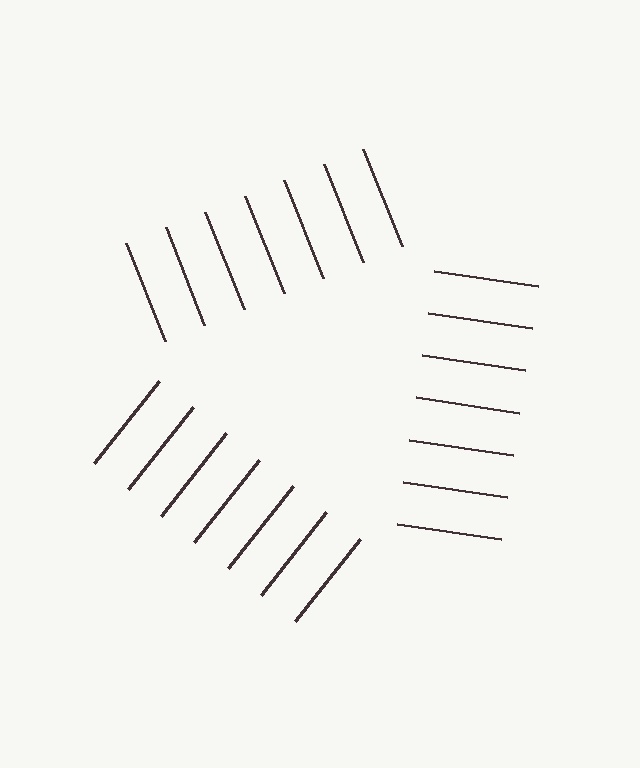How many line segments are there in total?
21 — 7 along each of the 3 edges.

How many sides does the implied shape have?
3 sides — the line-ends trace a triangle.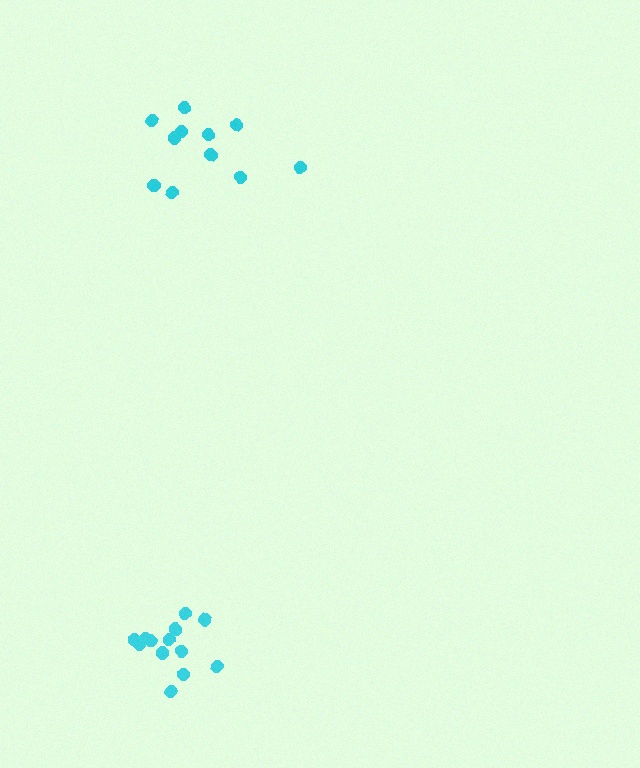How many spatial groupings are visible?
There are 2 spatial groupings.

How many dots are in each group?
Group 1: 13 dots, Group 2: 11 dots (24 total).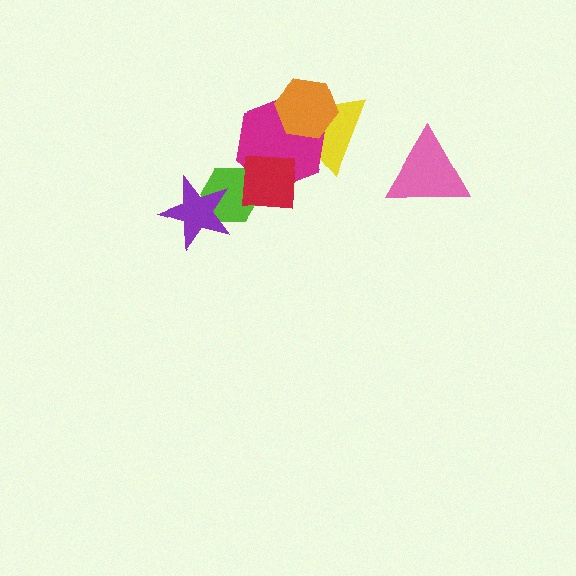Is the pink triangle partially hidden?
No, no other shape covers it.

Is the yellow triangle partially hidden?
Yes, it is partially covered by another shape.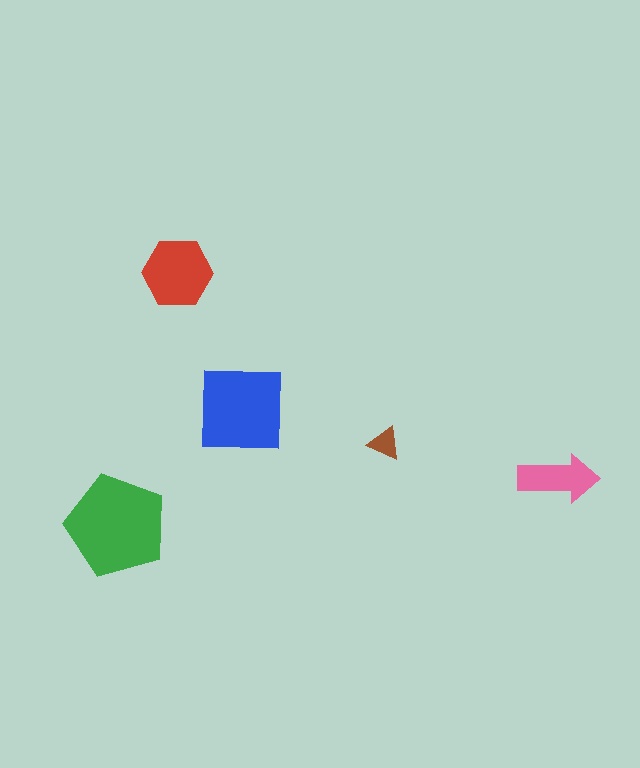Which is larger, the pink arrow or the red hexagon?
The red hexagon.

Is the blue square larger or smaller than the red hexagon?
Larger.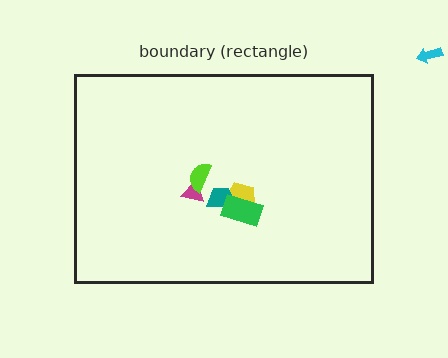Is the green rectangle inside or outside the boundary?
Inside.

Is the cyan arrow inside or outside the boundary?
Outside.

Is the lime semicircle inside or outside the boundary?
Inside.